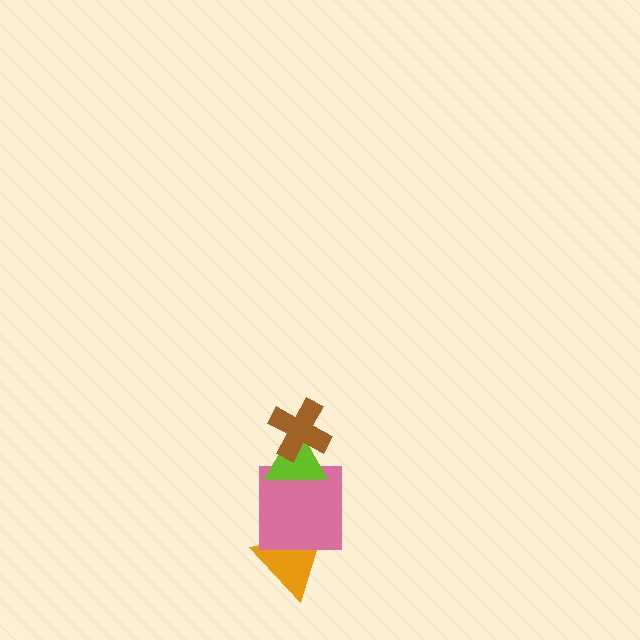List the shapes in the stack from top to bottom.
From top to bottom: the brown cross, the lime triangle, the pink square, the orange triangle.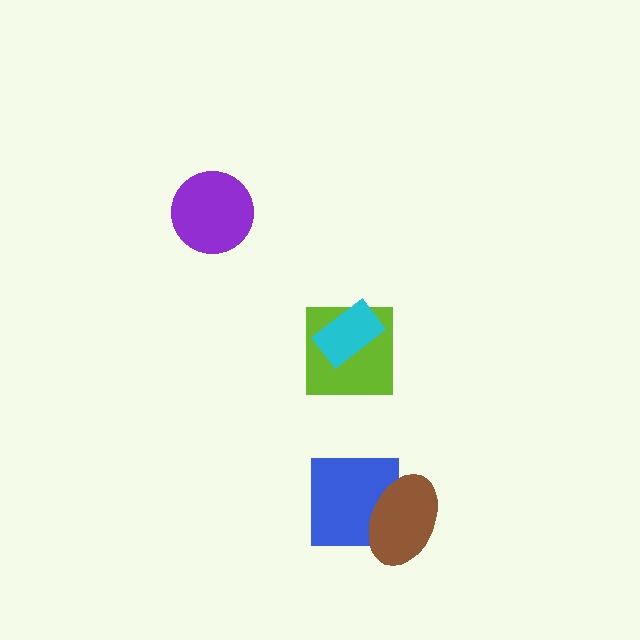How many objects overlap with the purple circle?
0 objects overlap with the purple circle.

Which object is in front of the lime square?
The cyan rectangle is in front of the lime square.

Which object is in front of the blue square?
The brown ellipse is in front of the blue square.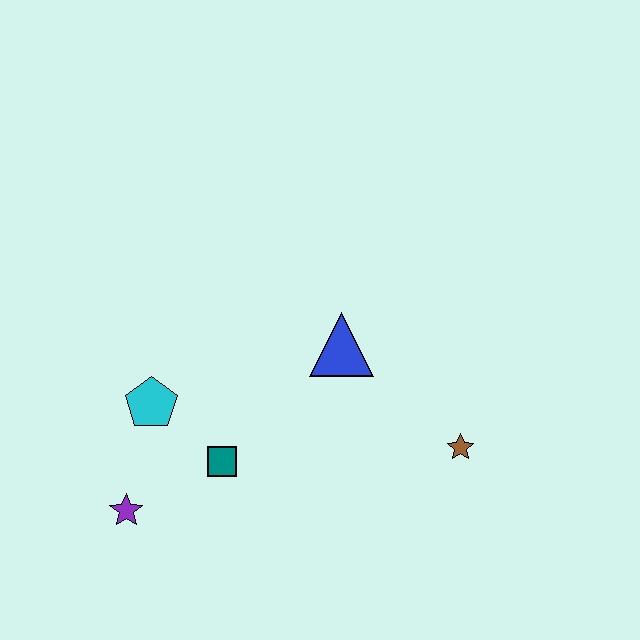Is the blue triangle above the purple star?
Yes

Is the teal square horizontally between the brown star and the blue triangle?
No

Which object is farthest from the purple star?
The brown star is farthest from the purple star.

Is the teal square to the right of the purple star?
Yes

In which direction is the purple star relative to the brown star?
The purple star is to the left of the brown star.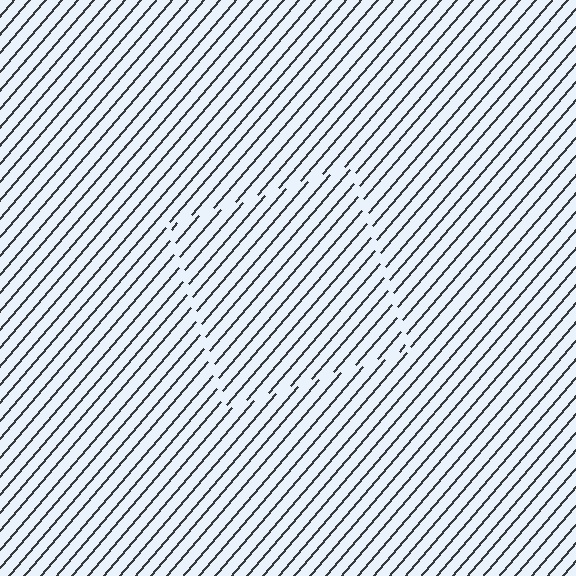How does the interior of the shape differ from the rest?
The interior of the shape contains the same grating, shifted by half a period — the contour is defined by the phase discontinuity where line-ends from the inner and outer gratings abut.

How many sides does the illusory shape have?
4 sides — the line-ends trace a square.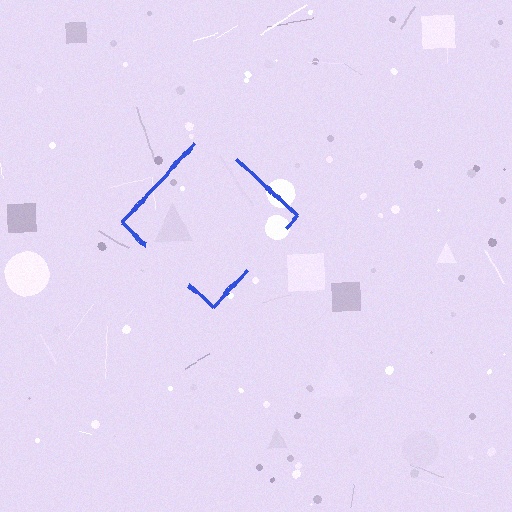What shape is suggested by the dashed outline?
The dashed outline suggests a diamond.